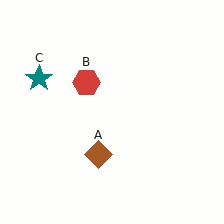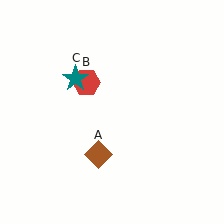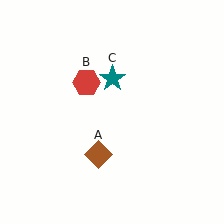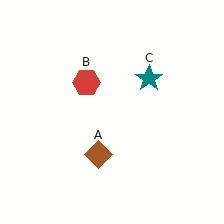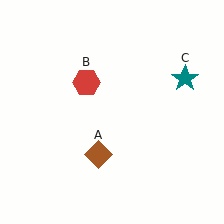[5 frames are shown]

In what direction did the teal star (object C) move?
The teal star (object C) moved right.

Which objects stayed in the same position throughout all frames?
Brown diamond (object A) and red hexagon (object B) remained stationary.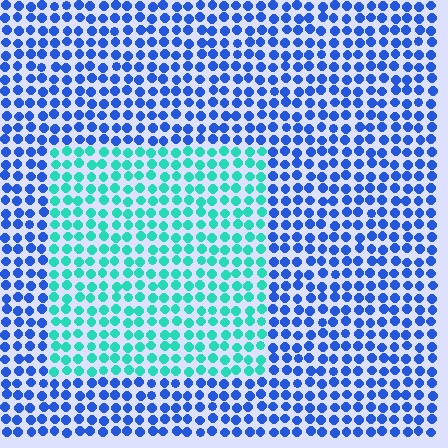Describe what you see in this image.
The image is filled with small blue elements in a uniform arrangement. A rectangle-shaped region is visible where the elements are tinted to a slightly different hue, forming a subtle color boundary.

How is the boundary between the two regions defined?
The boundary is defined purely by a slight shift in hue (about 56 degrees). Spacing, size, and orientation are identical on both sides.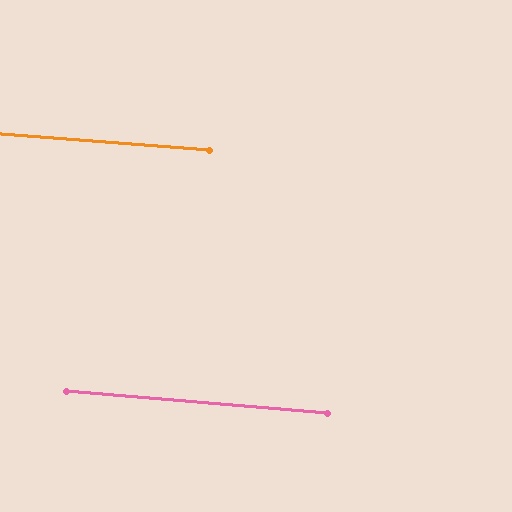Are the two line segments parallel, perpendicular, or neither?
Parallel — their directions differ by only 0.4°.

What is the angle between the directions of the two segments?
Approximately 0 degrees.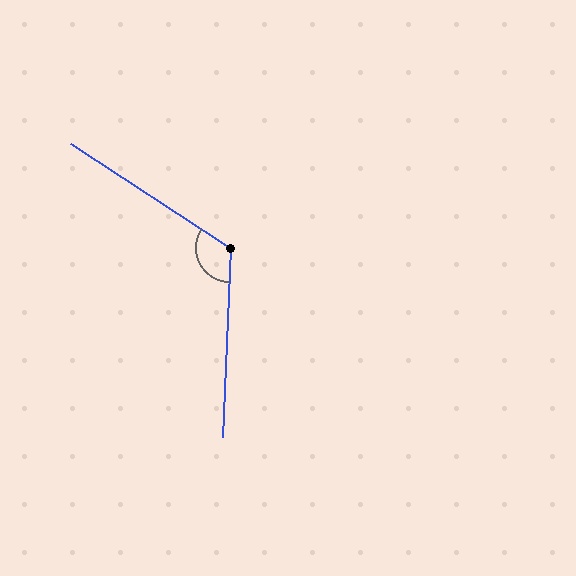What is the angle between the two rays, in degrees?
Approximately 121 degrees.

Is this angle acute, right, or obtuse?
It is obtuse.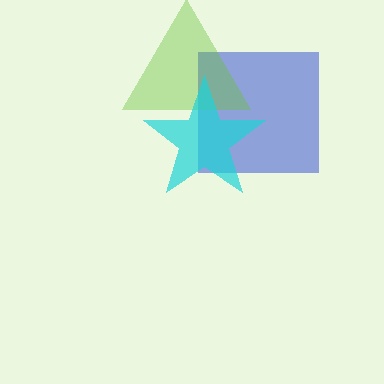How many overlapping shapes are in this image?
There are 3 overlapping shapes in the image.